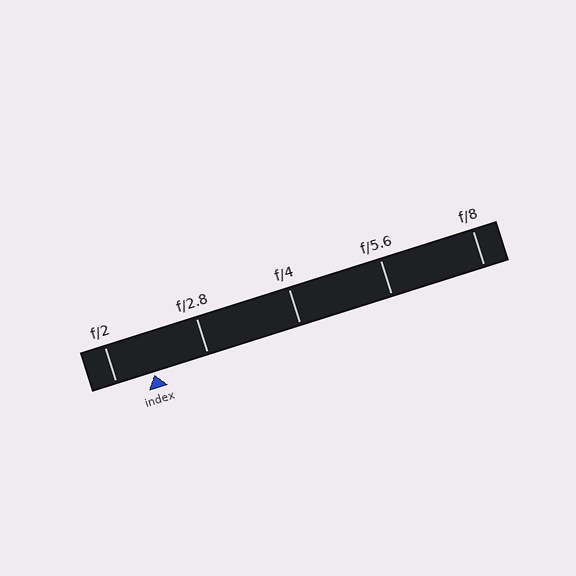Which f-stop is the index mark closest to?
The index mark is closest to f/2.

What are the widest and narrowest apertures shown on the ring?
The widest aperture shown is f/2 and the narrowest is f/8.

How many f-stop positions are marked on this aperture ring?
There are 5 f-stop positions marked.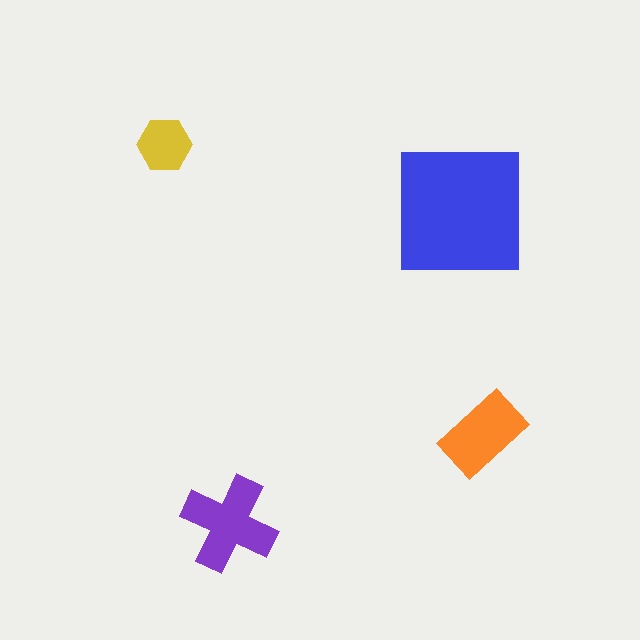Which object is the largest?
The blue square.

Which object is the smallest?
The yellow hexagon.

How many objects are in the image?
There are 4 objects in the image.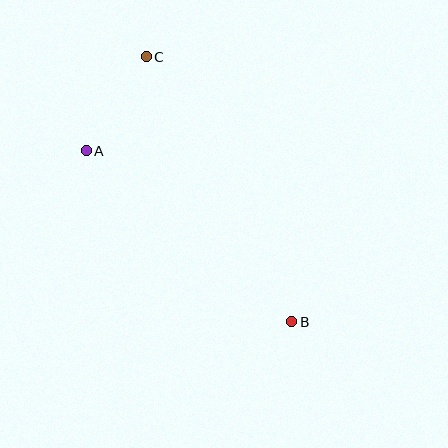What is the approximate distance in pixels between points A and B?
The distance between A and B is approximately 267 pixels.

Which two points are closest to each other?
Points A and C are closest to each other.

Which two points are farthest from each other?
Points B and C are farthest from each other.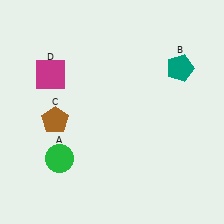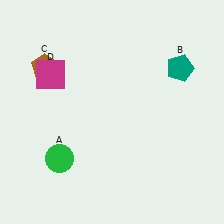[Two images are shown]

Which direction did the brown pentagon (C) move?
The brown pentagon (C) moved up.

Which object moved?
The brown pentagon (C) moved up.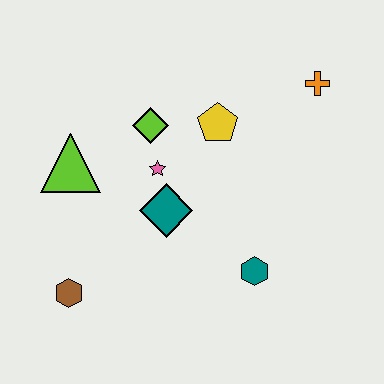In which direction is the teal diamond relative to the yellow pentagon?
The teal diamond is below the yellow pentagon.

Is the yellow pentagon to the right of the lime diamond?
Yes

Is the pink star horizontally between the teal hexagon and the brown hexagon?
Yes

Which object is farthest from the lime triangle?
The orange cross is farthest from the lime triangle.